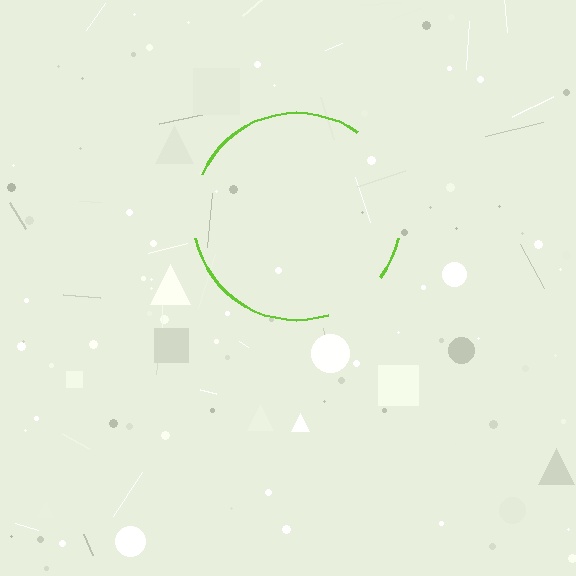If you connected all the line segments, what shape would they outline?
They would outline a circle.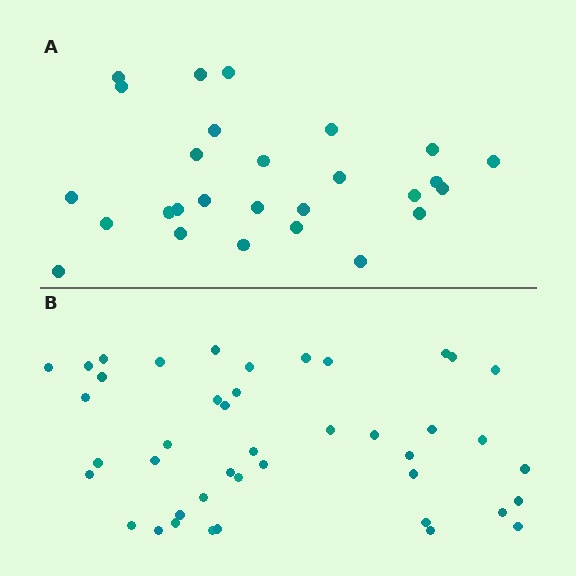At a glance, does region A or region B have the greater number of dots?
Region B (the bottom region) has more dots.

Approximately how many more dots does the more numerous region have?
Region B has approximately 15 more dots than region A.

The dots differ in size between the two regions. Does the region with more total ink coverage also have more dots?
No. Region A has more total ink coverage because its dots are larger, but region B actually contains more individual dots. Total area can be misleading — the number of items is what matters here.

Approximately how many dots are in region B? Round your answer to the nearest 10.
About 40 dots. (The exact count is 43, which rounds to 40.)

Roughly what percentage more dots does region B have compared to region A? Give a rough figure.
About 60% more.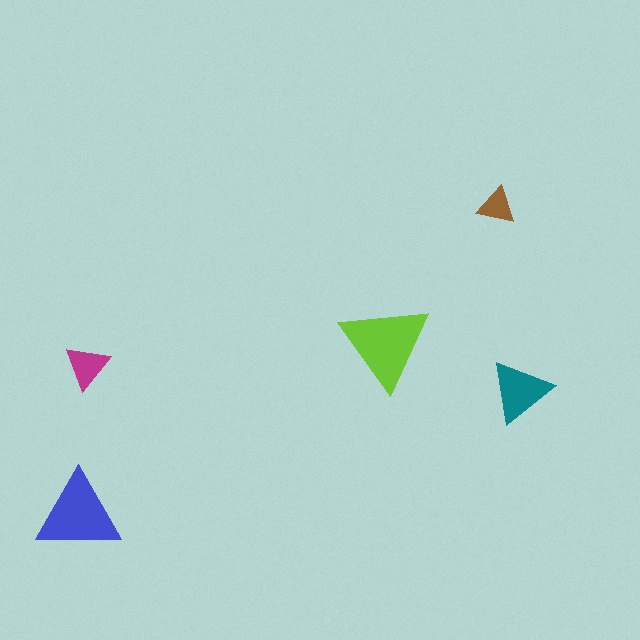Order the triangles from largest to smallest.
the lime one, the blue one, the teal one, the magenta one, the brown one.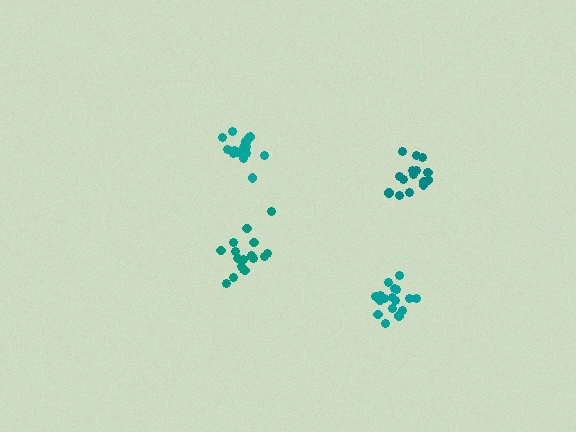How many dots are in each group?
Group 1: 17 dots, Group 2: 18 dots, Group 3: 17 dots, Group 4: 16 dots (68 total).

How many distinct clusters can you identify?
There are 4 distinct clusters.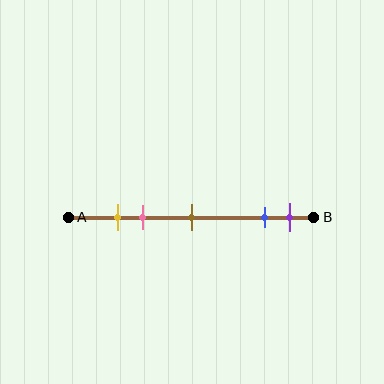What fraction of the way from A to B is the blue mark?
The blue mark is approximately 80% (0.8) of the way from A to B.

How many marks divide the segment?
There are 5 marks dividing the segment.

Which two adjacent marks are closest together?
The yellow and pink marks are the closest adjacent pair.